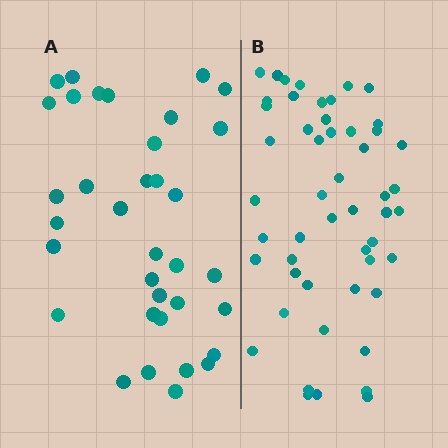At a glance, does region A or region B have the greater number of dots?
Region B (the right region) has more dots.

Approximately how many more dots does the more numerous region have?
Region B has approximately 15 more dots than region A.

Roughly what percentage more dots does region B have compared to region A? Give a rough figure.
About 45% more.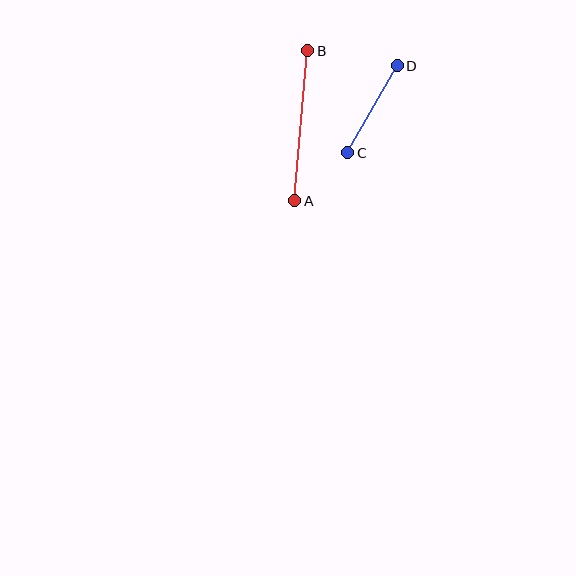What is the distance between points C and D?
The distance is approximately 100 pixels.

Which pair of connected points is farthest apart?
Points A and B are farthest apart.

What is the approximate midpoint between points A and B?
The midpoint is at approximately (301, 126) pixels.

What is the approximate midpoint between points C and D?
The midpoint is at approximately (372, 109) pixels.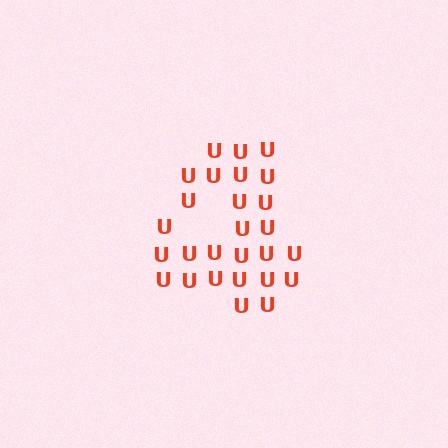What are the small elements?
The small elements are letter U's.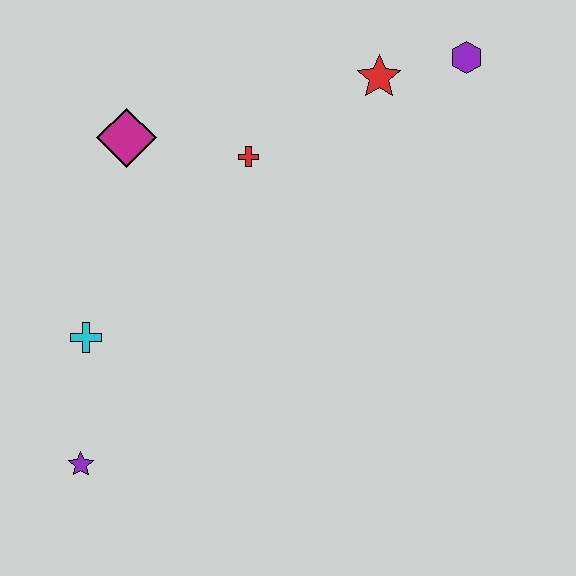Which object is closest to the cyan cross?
The purple star is closest to the cyan cross.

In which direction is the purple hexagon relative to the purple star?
The purple hexagon is above the purple star.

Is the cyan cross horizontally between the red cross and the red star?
No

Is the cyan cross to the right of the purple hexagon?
No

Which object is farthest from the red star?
The purple star is farthest from the red star.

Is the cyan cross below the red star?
Yes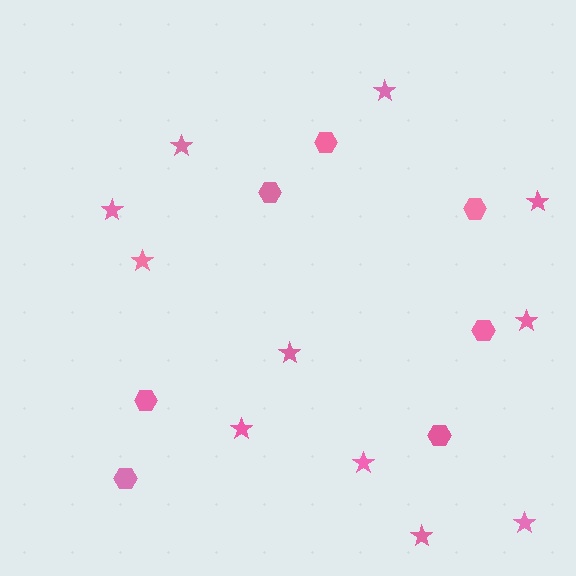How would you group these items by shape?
There are 2 groups: one group of stars (11) and one group of hexagons (7).